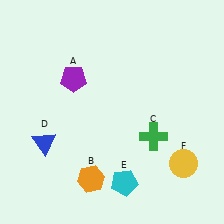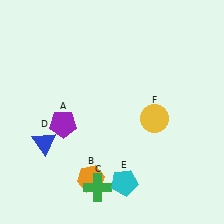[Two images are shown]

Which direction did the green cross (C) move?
The green cross (C) moved left.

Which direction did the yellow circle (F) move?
The yellow circle (F) moved up.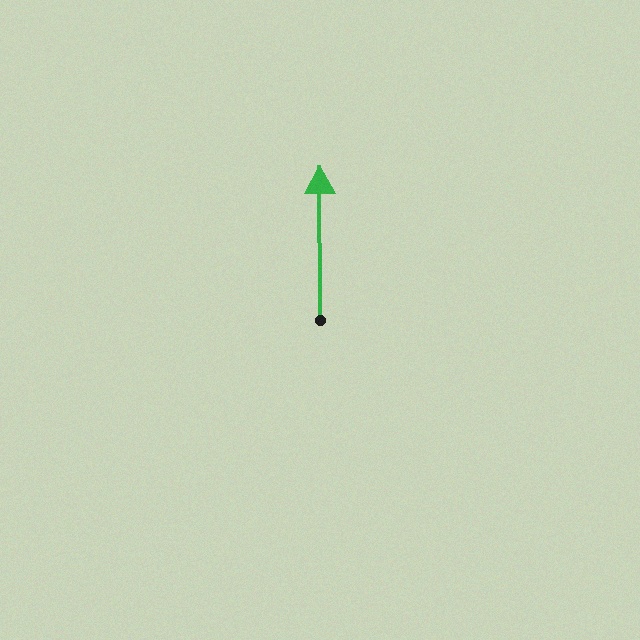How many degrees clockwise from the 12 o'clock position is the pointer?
Approximately 360 degrees.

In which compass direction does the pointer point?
North.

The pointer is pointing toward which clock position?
Roughly 12 o'clock.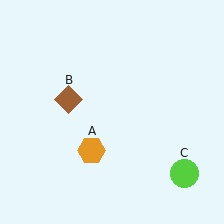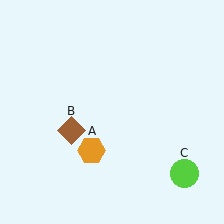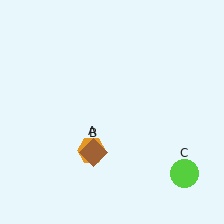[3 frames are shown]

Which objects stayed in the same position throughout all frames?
Orange hexagon (object A) and lime circle (object C) remained stationary.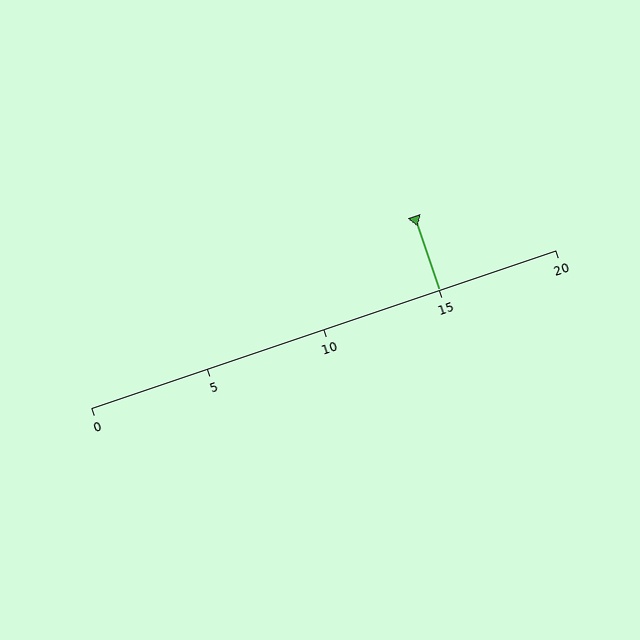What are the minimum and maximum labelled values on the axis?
The axis runs from 0 to 20.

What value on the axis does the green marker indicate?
The marker indicates approximately 15.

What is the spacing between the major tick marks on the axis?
The major ticks are spaced 5 apart.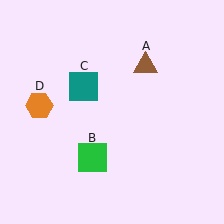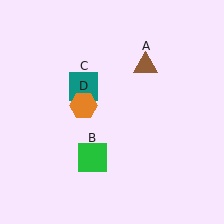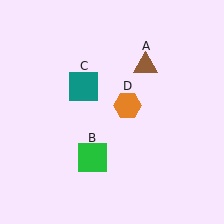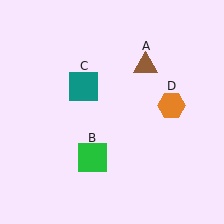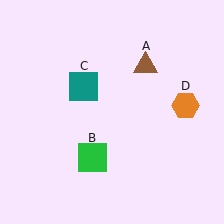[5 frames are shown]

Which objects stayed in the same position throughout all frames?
Brown triangle (object A) and green square (object B) and teal square (object C) remained stationary.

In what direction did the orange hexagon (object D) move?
The orange hexagon (object D) moved right.